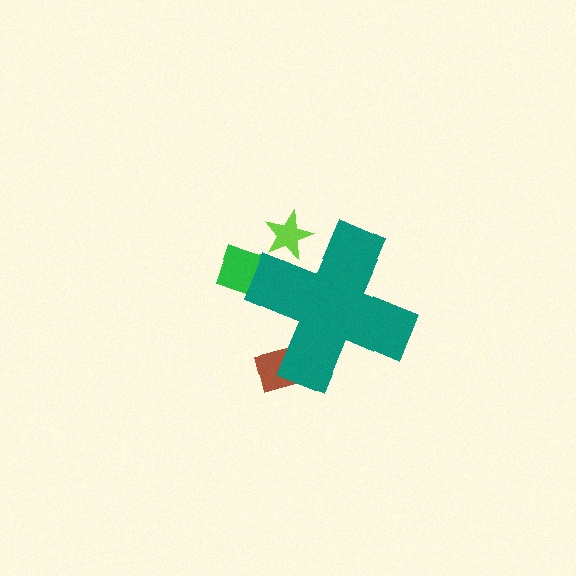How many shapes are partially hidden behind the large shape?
3 shapes are partially hidden.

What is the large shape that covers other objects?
A teal cross.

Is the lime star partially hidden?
Yes, the lime star is partially hidden behind the teal cross.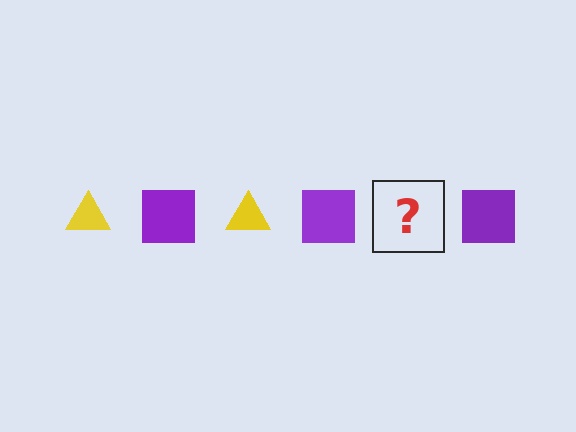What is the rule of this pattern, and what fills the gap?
The rule is that the pattern alternates between yellow triangle and purple square. The gap should be filled with a yellow triangle.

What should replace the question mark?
The question mark should be replaced with a yellow triangle.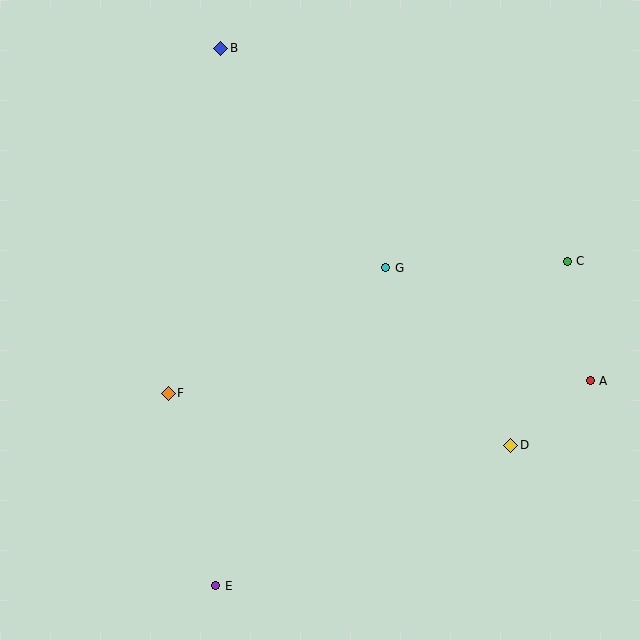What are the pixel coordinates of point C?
Point C is at (567, 262).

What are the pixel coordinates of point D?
Point D is at (511, 445).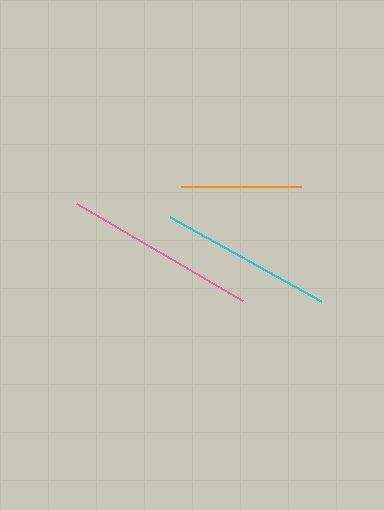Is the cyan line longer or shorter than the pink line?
The pink line is longer than the cyan line.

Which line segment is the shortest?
The orange line is the shortest at approximately 120 pixels.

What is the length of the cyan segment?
The cyan segment is approximately 173 pixels long.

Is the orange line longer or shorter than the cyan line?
The cyan line is longer than the orange line.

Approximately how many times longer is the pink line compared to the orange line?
The pink line is approximately 1.6 times the length of the orange line.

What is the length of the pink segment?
The pink segment is approximately 193 pixels long.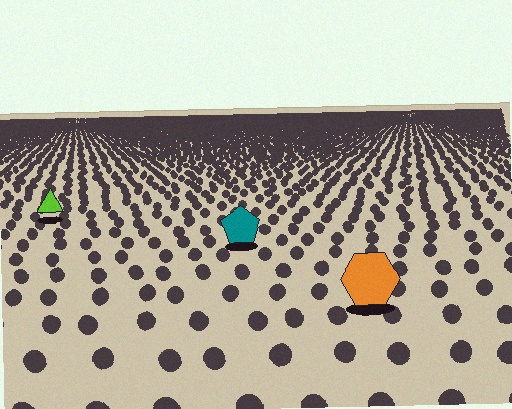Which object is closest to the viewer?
The orange hexagon is closest. The texture marks near it are larger and more spread out.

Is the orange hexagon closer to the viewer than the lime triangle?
Yes. The orange hexagon is closer — you can tell from the texture gradient: the ground texture is coarser near it.